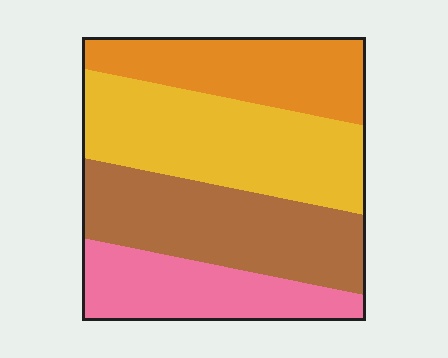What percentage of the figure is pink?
Pink takes up between a sixth and a third of the figure.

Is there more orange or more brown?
Brown.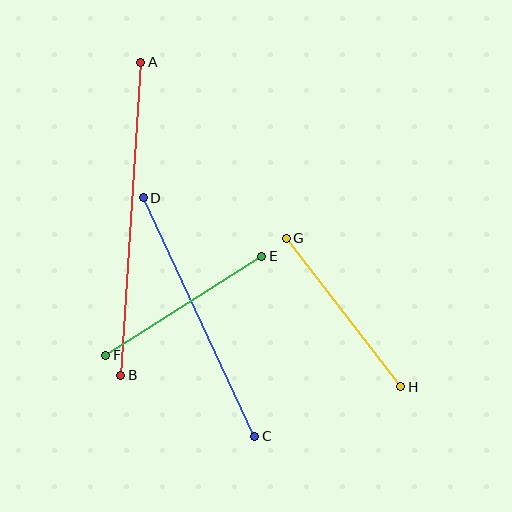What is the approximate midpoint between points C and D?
The midpoint is at approximately (199, 317) pixels.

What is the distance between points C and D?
The distance is approximately 263 pixels.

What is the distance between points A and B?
The distance is approximately 314 pixels.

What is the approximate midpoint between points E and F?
The midpoint is at approximately (184, 306) pixels.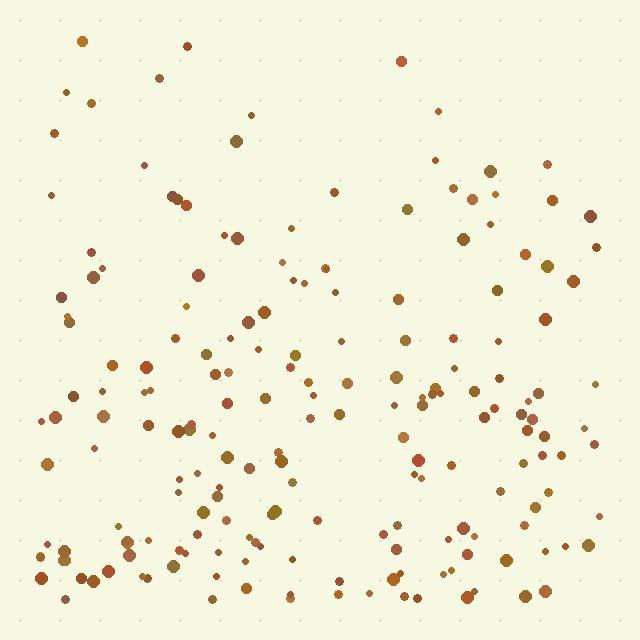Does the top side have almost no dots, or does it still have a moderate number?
Still a moderate number, just noticeably fewer than the bottom.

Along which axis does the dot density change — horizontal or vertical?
Vertical.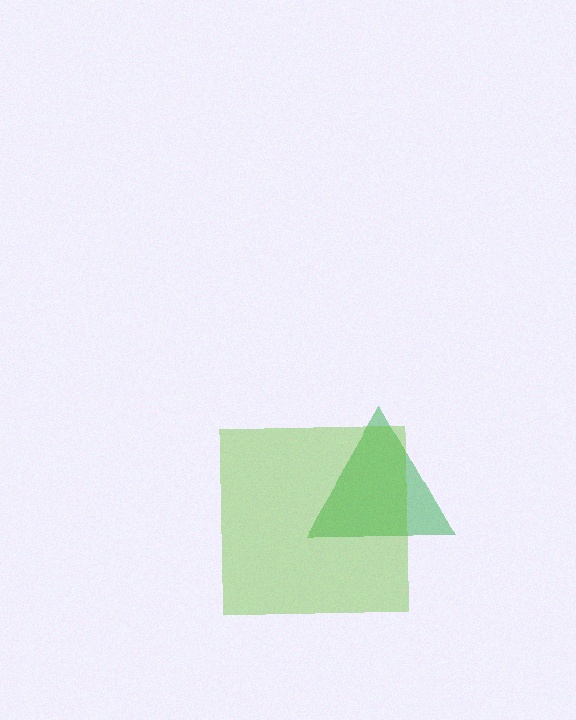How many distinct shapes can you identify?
There are 2 distinct shapes: a green triangle, a lime square.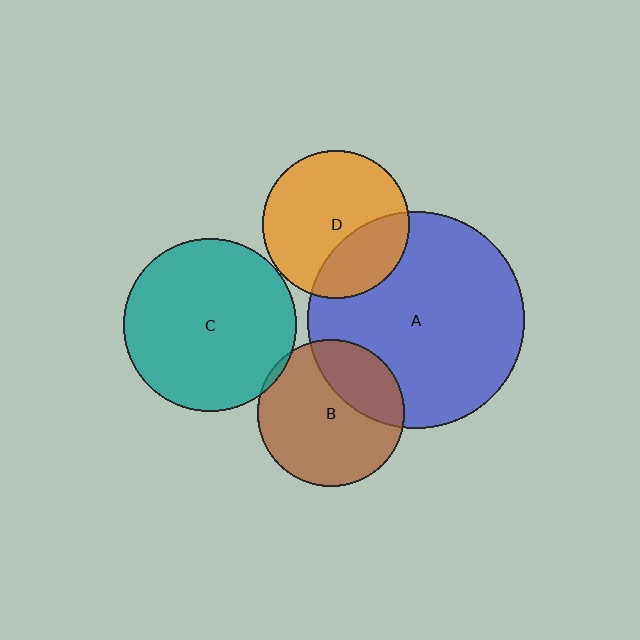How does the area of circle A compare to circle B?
Approximately 2.2 times.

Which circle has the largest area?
Circle A (blue).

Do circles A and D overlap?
Yes.